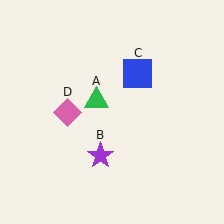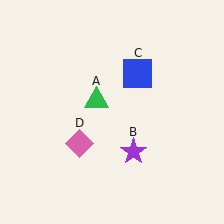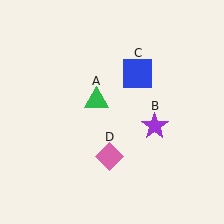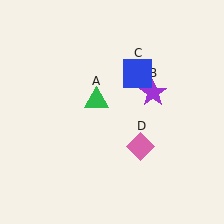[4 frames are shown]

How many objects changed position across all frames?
2 objects changed position: purple star (object B), pink diamond (object D).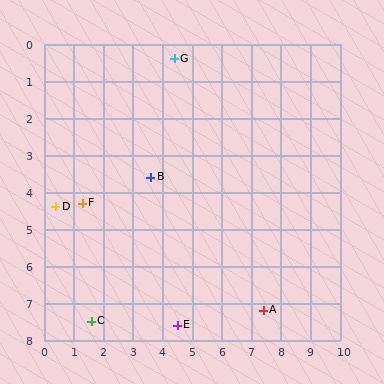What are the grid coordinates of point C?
Point C is at approximately (1.6, 7.5).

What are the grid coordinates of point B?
Point B is at approximately (3.6, 3.6).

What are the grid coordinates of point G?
Point G is at approximately (4.4, 0.4).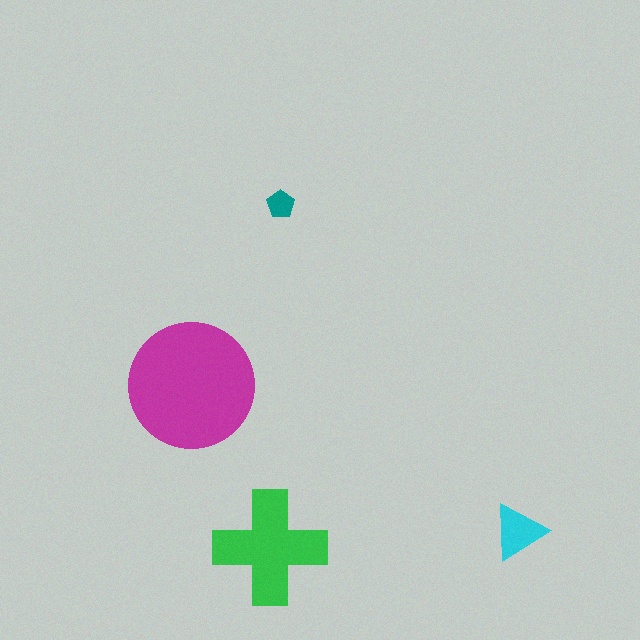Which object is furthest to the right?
The cyan triangle is rightmost.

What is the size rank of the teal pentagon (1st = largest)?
4th.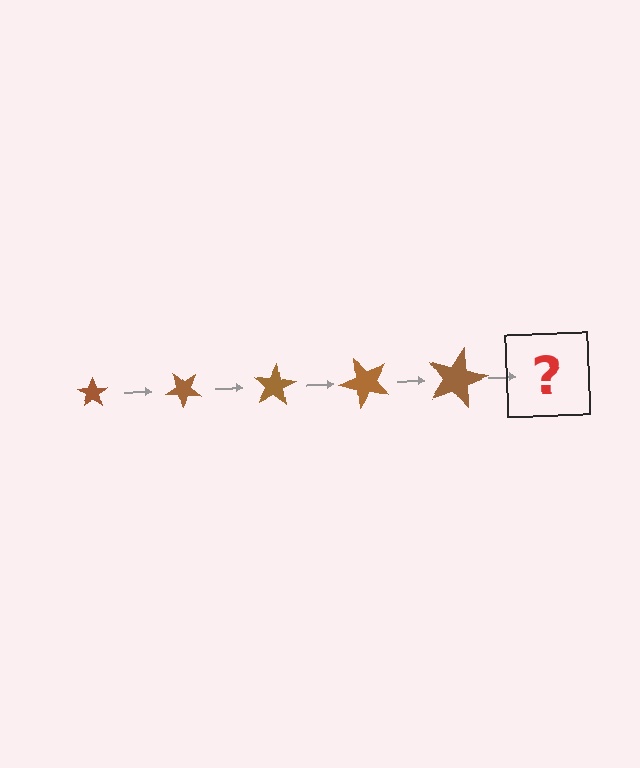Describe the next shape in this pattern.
It should be a star, larger than the previous one and rotated 200 degrees from the start.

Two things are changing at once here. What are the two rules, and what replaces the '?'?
The two rules are that the star grows larger each step and it rotates 40 degrees each step. The '?' should be a star, larger than the previous one and rotated 200 degrees from the start.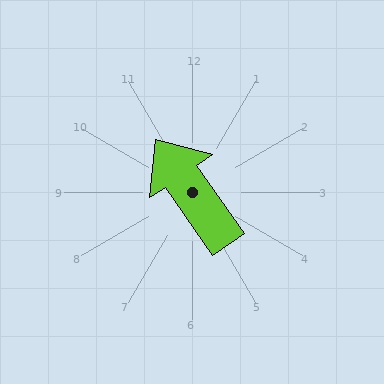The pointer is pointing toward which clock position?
Roughly 11 o'clock.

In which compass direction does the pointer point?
Northwest.